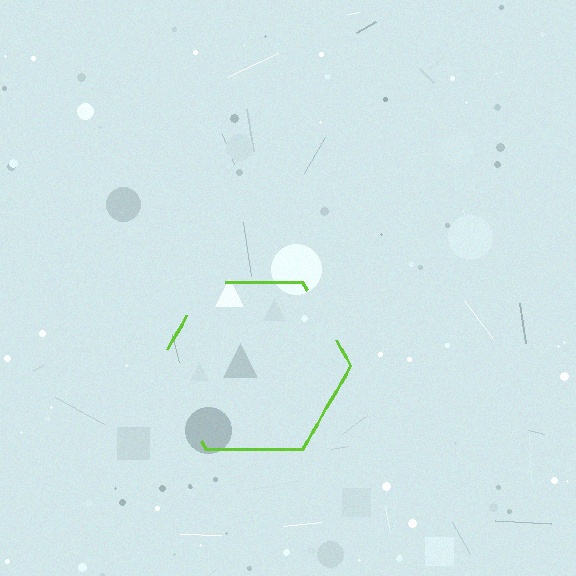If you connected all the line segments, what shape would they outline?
They would outline a hexagon.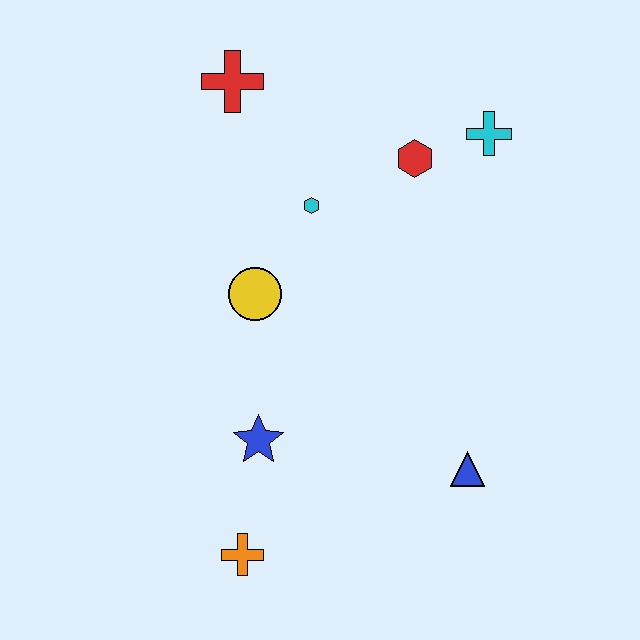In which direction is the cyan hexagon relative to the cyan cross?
The cyan hexagon is to the left of the cyan cross.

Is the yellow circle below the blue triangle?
No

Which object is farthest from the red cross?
The orange cross is farthest from the red cross.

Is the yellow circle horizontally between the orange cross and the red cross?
No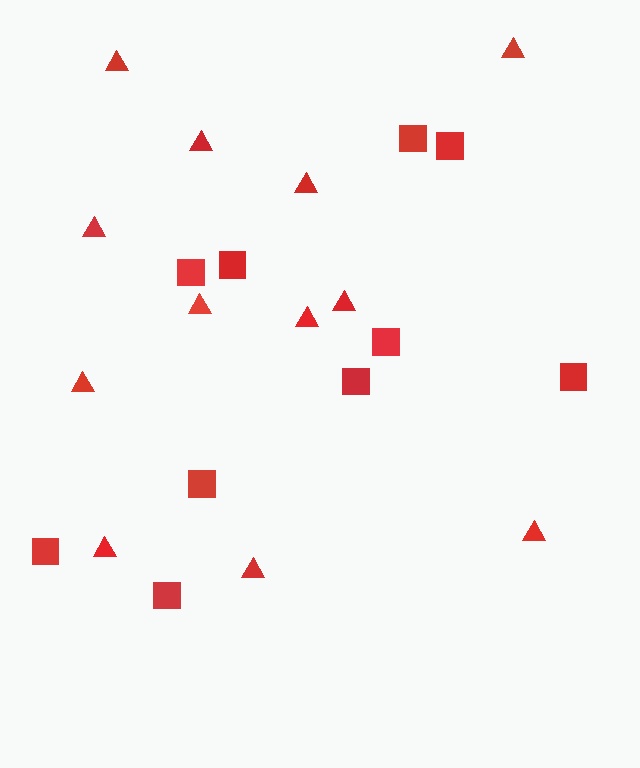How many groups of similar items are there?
There are 2 groups: one group of triangles (12) and one group of squares (10).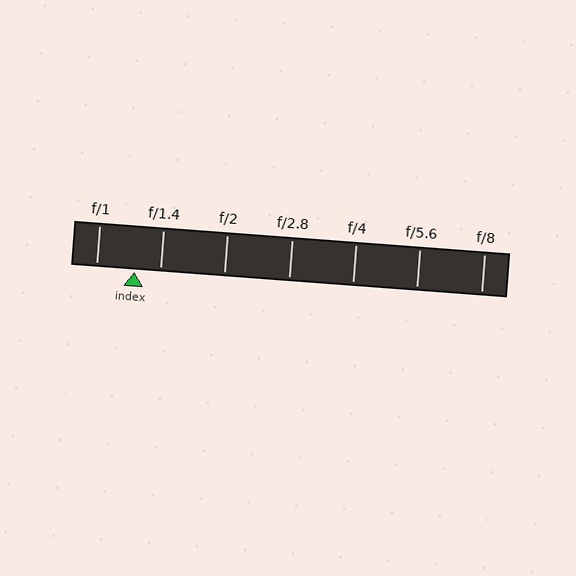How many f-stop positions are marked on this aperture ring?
There are 7 f-stop positions marked.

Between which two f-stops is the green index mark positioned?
The index mark is between f/1 and f/1.4.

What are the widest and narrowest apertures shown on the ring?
The widest aperture shown is f/1 and the narrowest is f/8.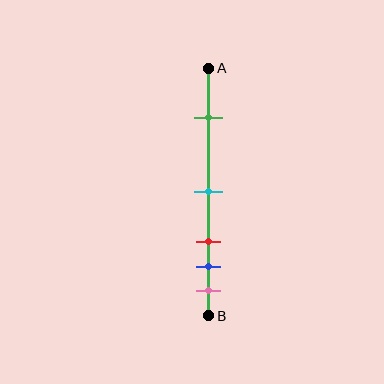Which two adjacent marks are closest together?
The blue and pink marks are the closest adjacent pair.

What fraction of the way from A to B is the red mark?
The red mark is approximately 70% (0.7) of the way from A to B.